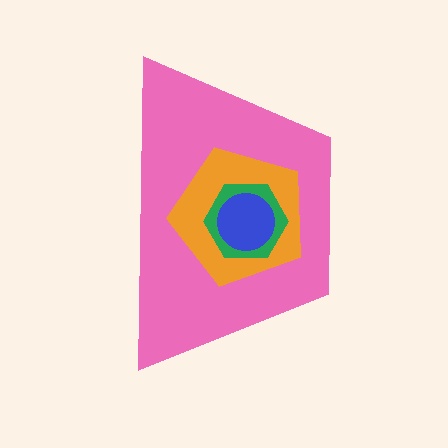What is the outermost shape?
The pink trapezoid.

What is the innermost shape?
The blue circle.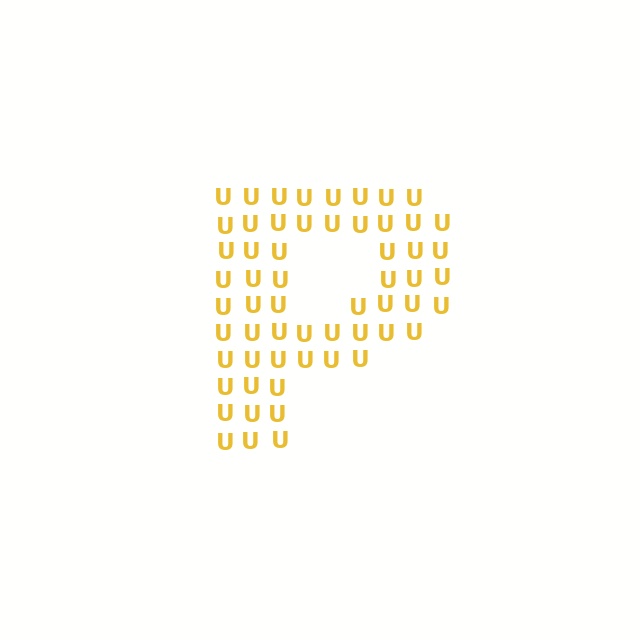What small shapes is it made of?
It is made of small letter U's.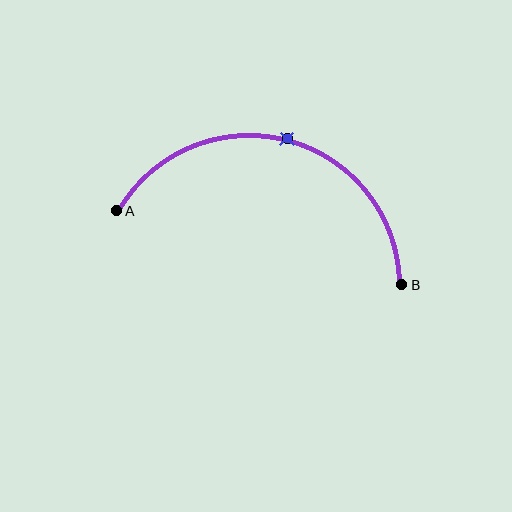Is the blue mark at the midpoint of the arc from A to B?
Yes. The blue mark lies on the arc at equal arc-length from both A and B — it is the arc midpoint.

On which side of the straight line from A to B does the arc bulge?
The arc bulges above the straight line connecting A and B.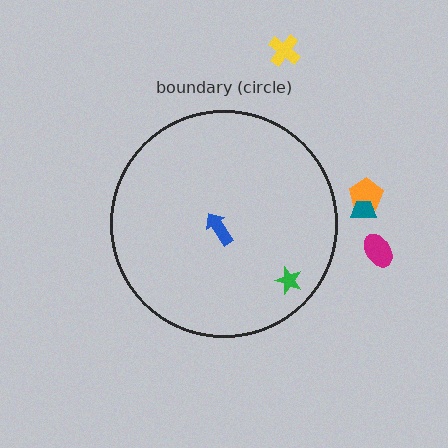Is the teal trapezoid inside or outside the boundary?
Outside.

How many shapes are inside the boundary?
2 inside, 4 outside.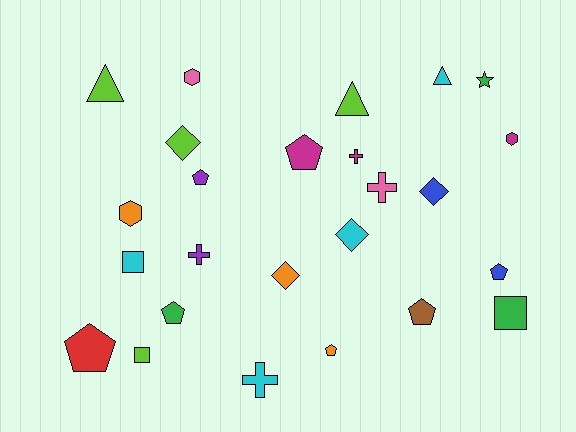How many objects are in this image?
There are 25 objects.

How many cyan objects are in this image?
There are 4 cyan objects.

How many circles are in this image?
There are no circles.